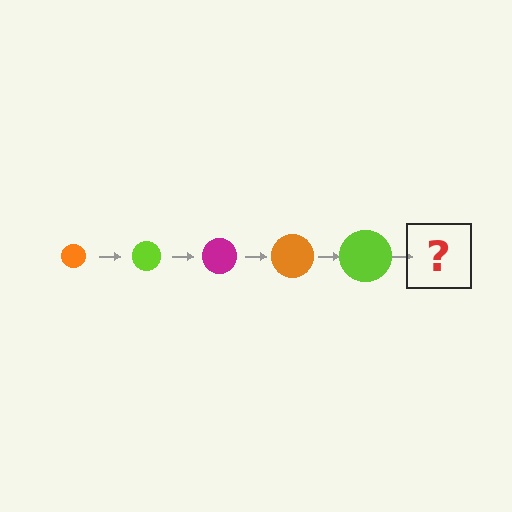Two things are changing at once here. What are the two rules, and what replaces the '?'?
The two rules are that the circle grows larger each step and the color cycles through orange, lime, and magenta. The '?' should be a magenta circle, larger than the previous one.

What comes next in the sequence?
The next element should be a magenta circle, larger than the previous one.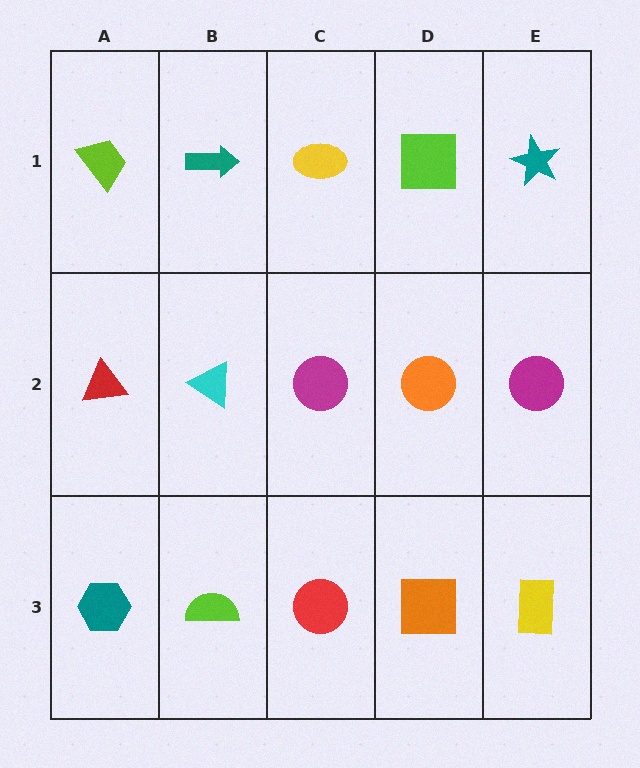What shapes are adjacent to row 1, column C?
A magenta circle (row 2, column C), a teal arrow (row 1, column B), a lime square (row 1, column D).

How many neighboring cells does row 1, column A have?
2.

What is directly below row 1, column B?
A cyan triangle.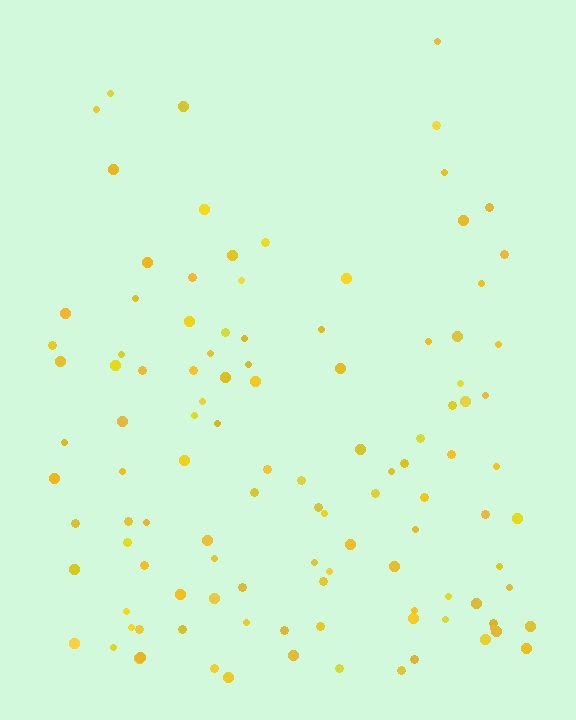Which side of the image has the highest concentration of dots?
The bottom.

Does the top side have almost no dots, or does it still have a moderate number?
Still a moderate number, just noticeably fewer than the bottom.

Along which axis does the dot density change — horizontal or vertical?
Vertical.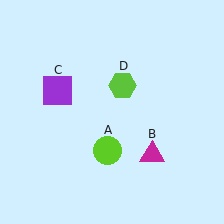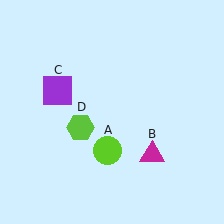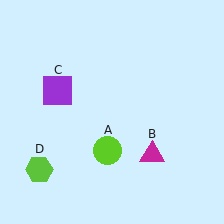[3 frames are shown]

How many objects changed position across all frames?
1 object changed position: lime hexagon (object D).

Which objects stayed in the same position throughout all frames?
Lime circle (object A) and magenta triangle (object B) and purple square (object C) remained stationary.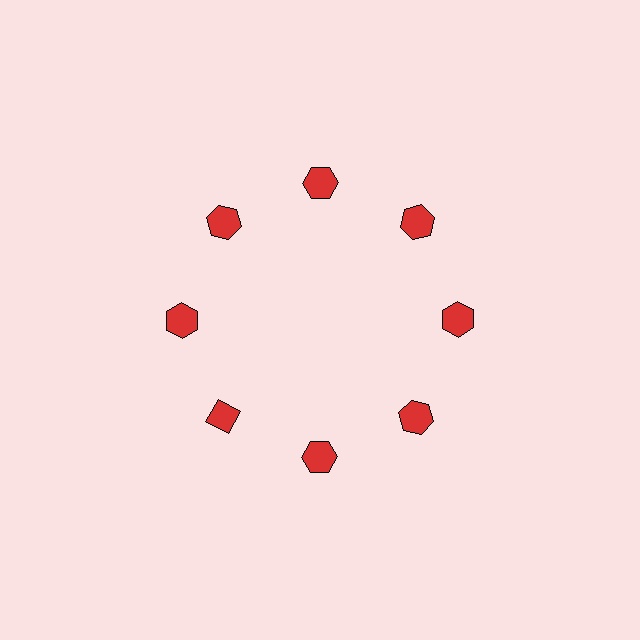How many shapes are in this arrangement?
There are 8 shapes arranged in a ring pattern.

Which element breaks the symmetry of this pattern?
The red diamond at roughly the 8 o'clock position breaks the symmetry. All other shapes are red hexagons.